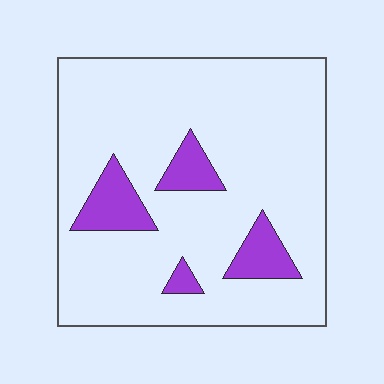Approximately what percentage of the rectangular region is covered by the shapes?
Approximately 15%.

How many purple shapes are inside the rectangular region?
4.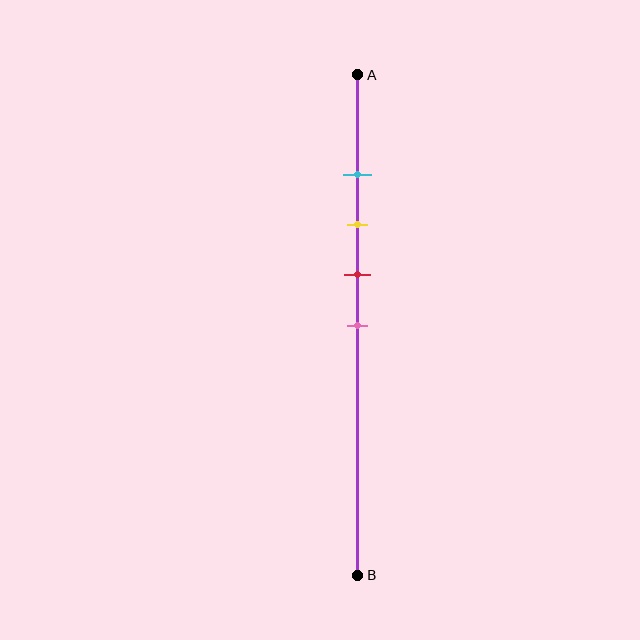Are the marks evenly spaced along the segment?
Yes, the marks are approximately evenly spaced.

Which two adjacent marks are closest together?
The cyan and yellow marks are the closest adjacent pair.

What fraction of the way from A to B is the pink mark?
The pink mark is approximately 50% (0.5) of the way from A to B.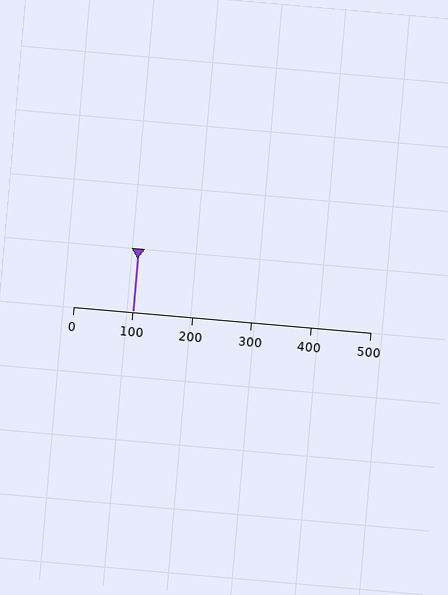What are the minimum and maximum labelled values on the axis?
The axis runs from 0 to 500.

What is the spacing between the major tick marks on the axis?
The major ticks are spaced 100 apart.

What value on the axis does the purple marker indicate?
The marker indicates approximately 100.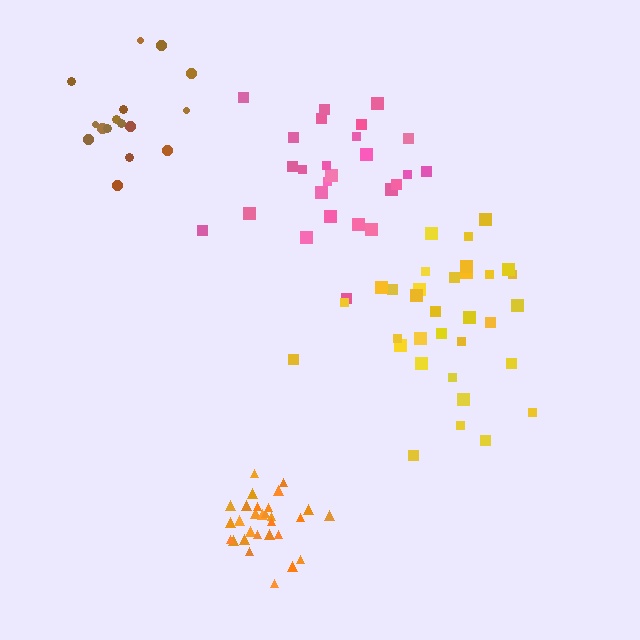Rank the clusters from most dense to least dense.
orange, yellow, brown, pink.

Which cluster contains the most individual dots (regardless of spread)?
Yellow (33).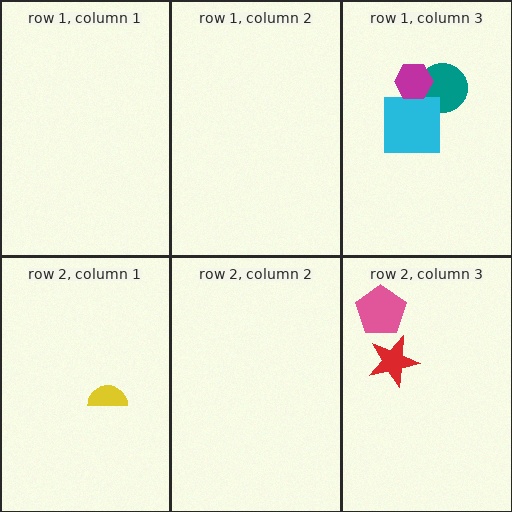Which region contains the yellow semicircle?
The row 2, column 1 region.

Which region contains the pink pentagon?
The row 2, column 3 region.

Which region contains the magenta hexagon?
The row 1, column 3 region.